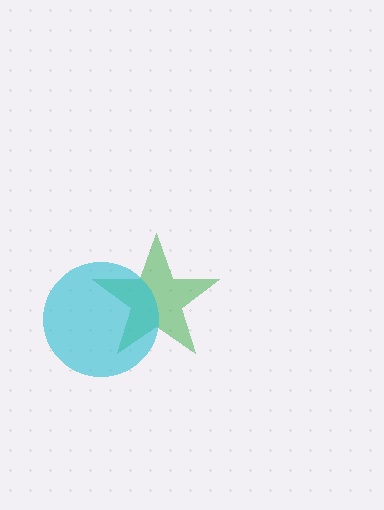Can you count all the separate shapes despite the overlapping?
Yes, there are 2 separate shapes.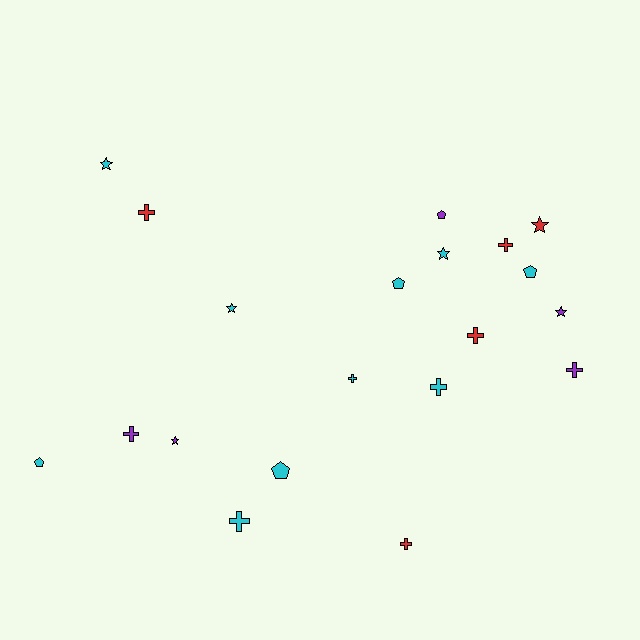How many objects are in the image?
There are 20 objects.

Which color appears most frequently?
Cyan, with 10 objects.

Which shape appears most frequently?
Cross, with 9 objects.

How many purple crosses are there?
There are 2 purple crosses.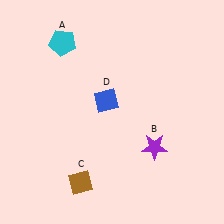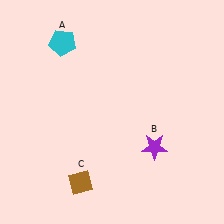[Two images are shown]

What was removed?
The blue diamond (D) was removed in Image 2.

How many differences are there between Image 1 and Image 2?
There is 1 difference between the two images.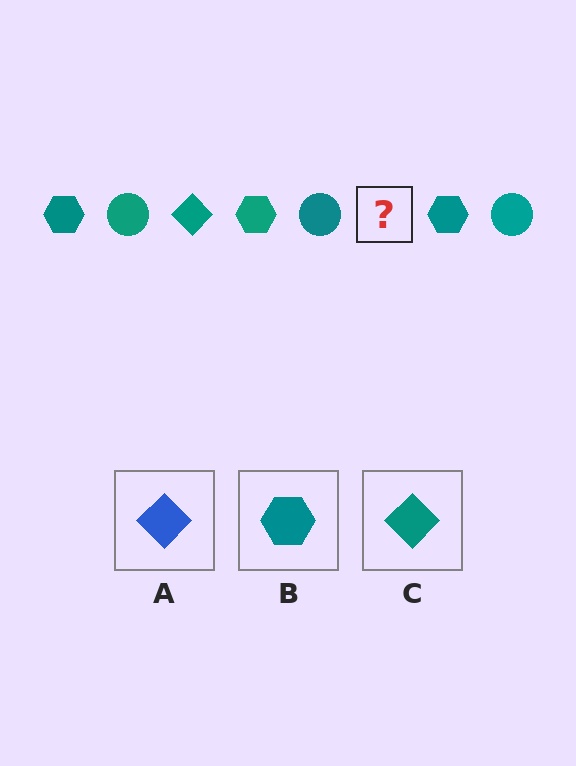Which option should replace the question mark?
Option C.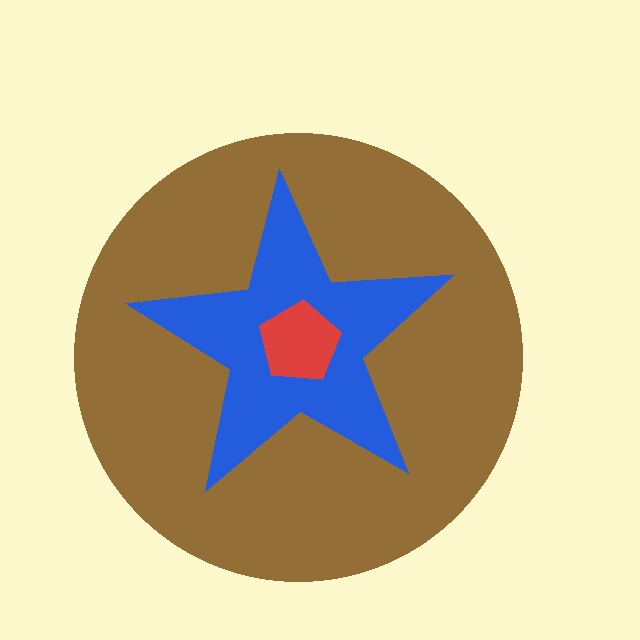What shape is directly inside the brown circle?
The blue star.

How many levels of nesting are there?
3.